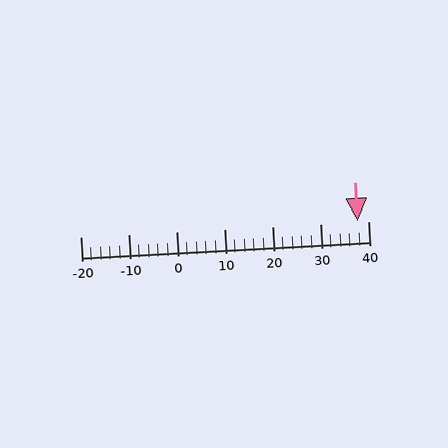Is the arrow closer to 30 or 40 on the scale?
The arrow is closer to 40.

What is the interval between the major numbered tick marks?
The major tick marks are spaced 10 units apart.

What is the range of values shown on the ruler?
The ruler shows values from -20 to 40.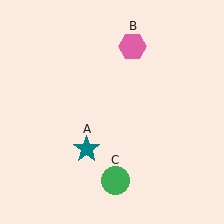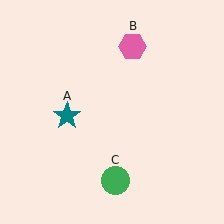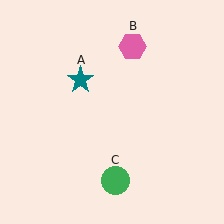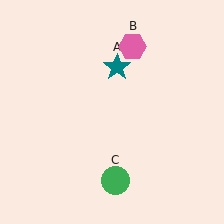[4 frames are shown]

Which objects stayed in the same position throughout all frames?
Pink hexagon (object B) and green circle (object C) remained stationary.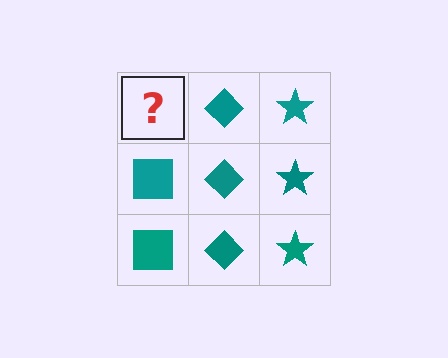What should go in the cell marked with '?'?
The missing cell should contain a teal square.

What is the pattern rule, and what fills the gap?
The rule is that each column has a consistent shape. The gap should be filled with a teal square.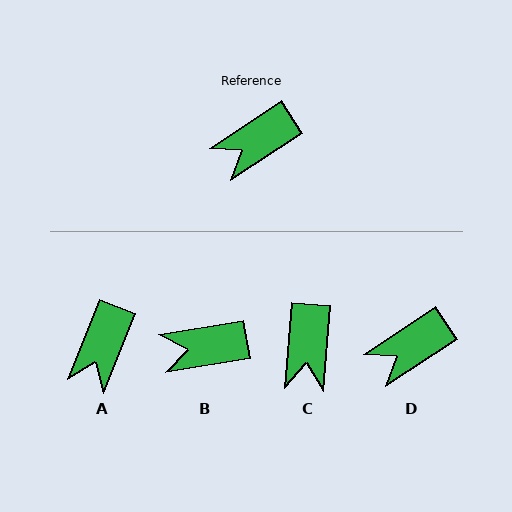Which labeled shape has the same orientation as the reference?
D.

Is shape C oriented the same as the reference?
No, it is off by about 52 degrees.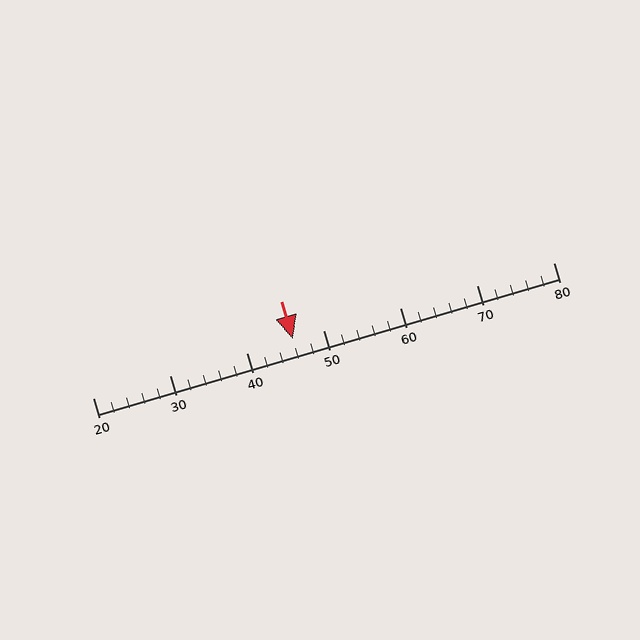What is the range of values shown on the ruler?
The ruler shows values from 20 to 80.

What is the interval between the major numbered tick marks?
The major tick marks are spaced 10 units apart.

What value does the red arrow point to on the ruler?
The red arrow points to approximately 46.